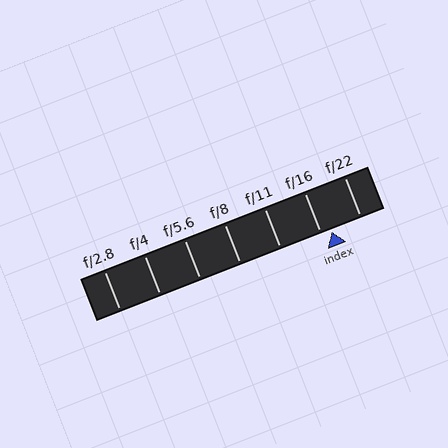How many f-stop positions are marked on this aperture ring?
There are 7 f-stop positions marked.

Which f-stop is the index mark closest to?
The index mark is closest to f/16.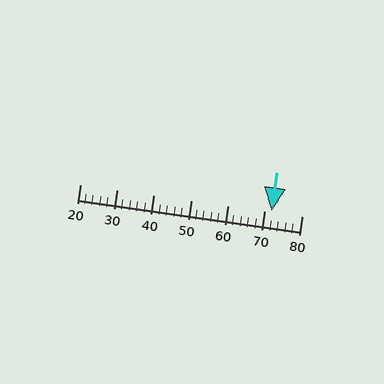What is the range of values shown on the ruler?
The ruler shows values from 20 to 80.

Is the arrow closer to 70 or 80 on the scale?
The arrow is closer to 70.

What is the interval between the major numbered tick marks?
The major tick marks are spaced 10 units apart.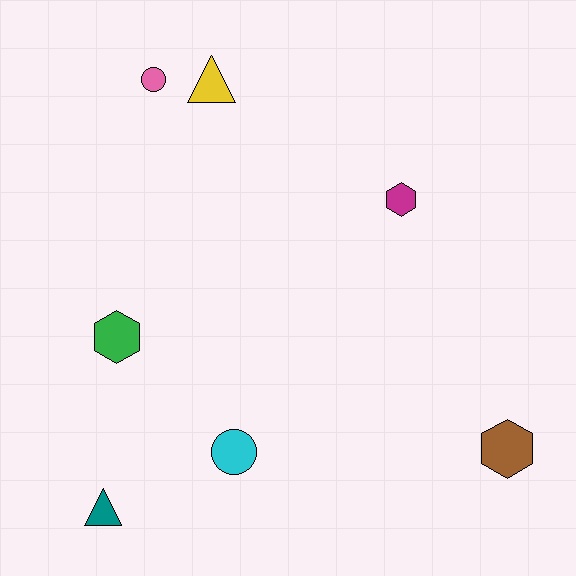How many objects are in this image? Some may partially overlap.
There are 7 objects.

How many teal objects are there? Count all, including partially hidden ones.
There is 1 teal object.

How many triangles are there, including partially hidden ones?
There are 2 triangles.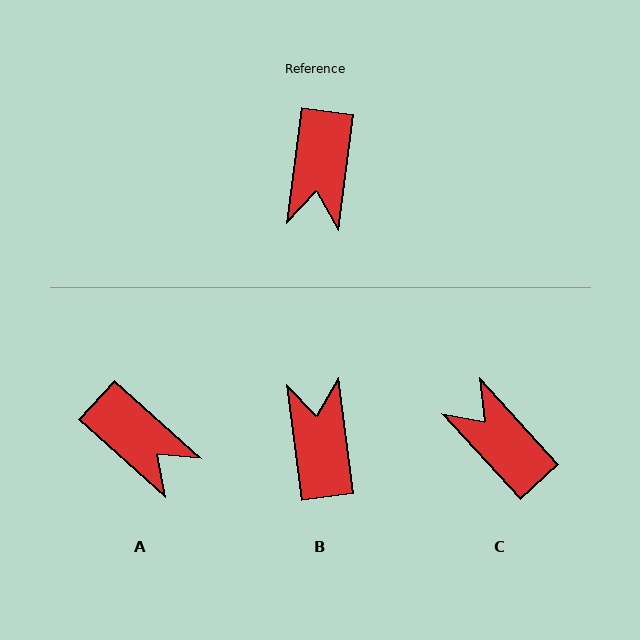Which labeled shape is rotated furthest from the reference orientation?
B, about 165 degrees away.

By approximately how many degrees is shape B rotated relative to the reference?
Approximately 165 degrees clockwise.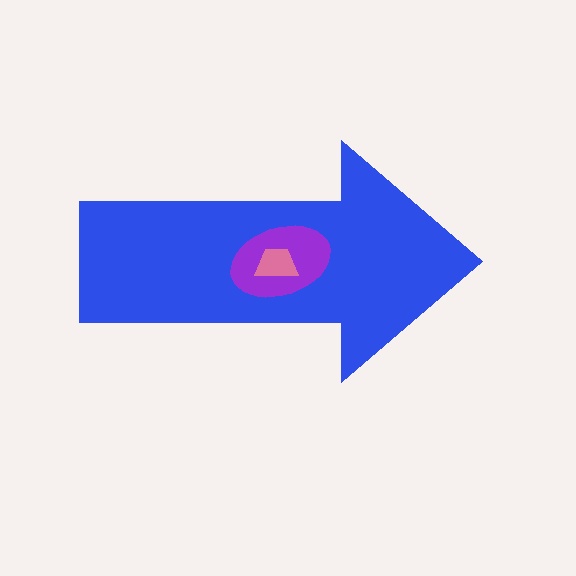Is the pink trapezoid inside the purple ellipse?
Yes.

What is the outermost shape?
The blue arrow.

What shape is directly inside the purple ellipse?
The pink trapezoid.